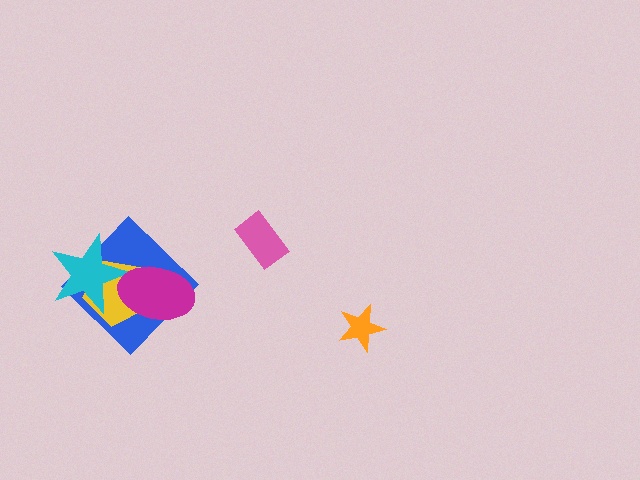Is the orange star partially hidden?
No, no other shape covers it.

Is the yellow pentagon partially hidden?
Yes, it is partially covered by another shape.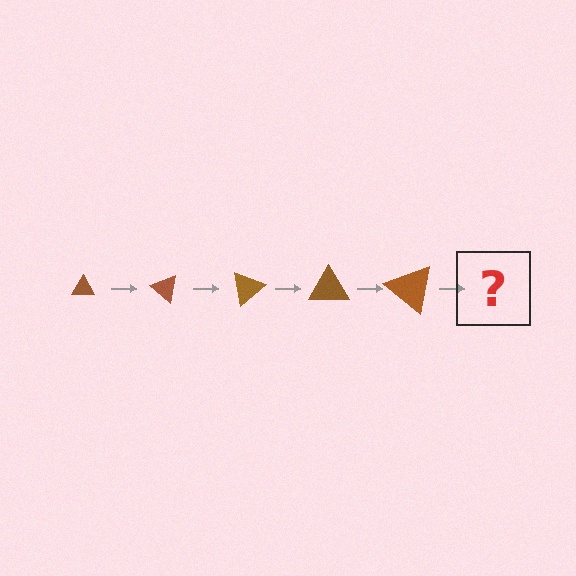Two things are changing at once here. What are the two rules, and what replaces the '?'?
The two rules are that the triangle grows larger each step and it rotates 40 degrees each step. The '?' should be a triangle, larger than the previous one and rotated 200 degrees from the start.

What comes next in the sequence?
The next element should be a triangle, larger than the previous one and rotated 200 degrees from the start.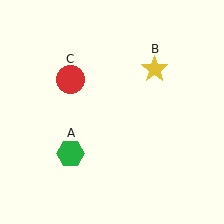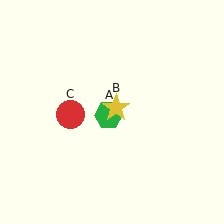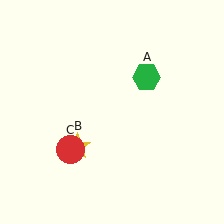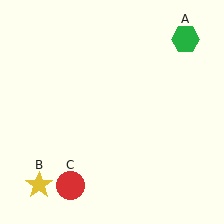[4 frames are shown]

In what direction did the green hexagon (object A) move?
The green hexagon (object A) moved up and to the right.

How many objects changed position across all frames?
3 objects changed position: green hexagon (object A), yellow star (object B), red circle (object C).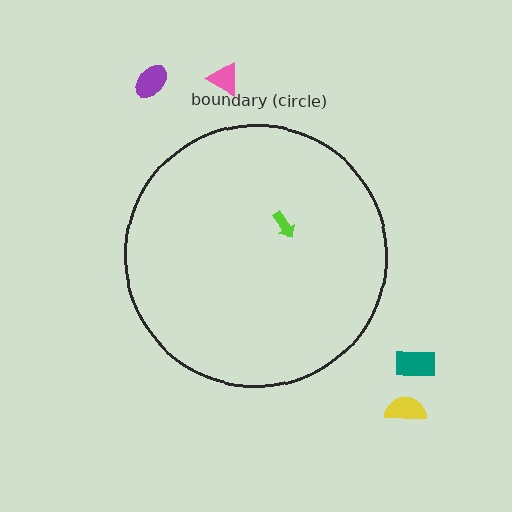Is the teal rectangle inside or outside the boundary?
Outside.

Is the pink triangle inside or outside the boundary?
Outside.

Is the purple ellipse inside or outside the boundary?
Outside.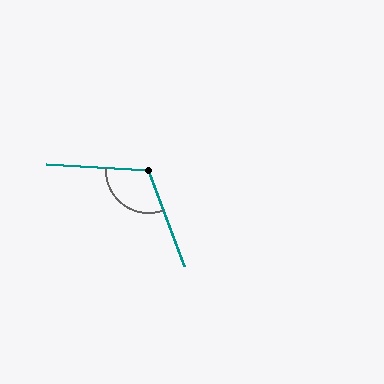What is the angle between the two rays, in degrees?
Approximately 114 degrees.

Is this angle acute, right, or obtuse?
It is obtuse.